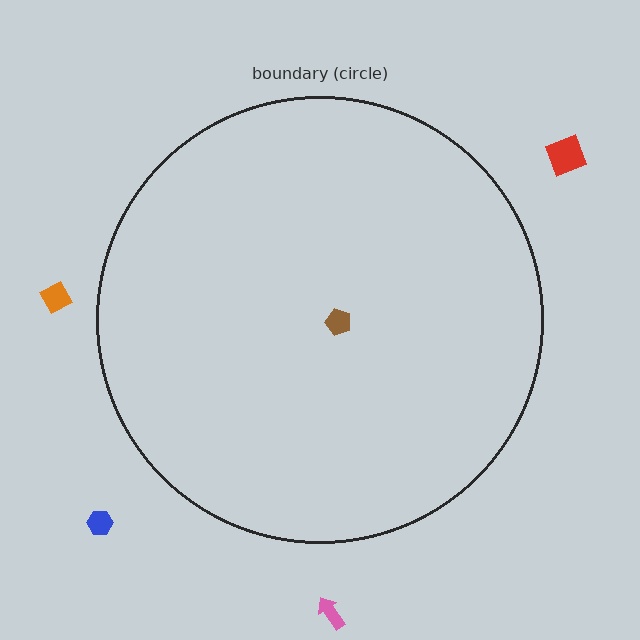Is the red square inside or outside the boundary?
Outside.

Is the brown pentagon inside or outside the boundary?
Inside.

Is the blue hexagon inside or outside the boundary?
Outside.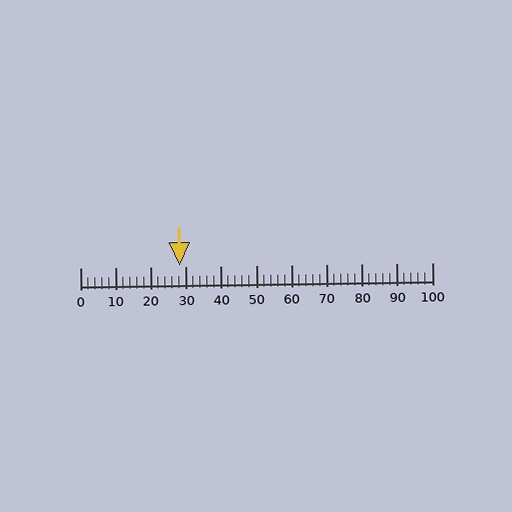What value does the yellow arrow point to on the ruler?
The yellow arrow points to approximately 28.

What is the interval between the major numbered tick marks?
The major tick marks are spaced 10 units apart.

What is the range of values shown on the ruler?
The ruler shows values from 0 to 100.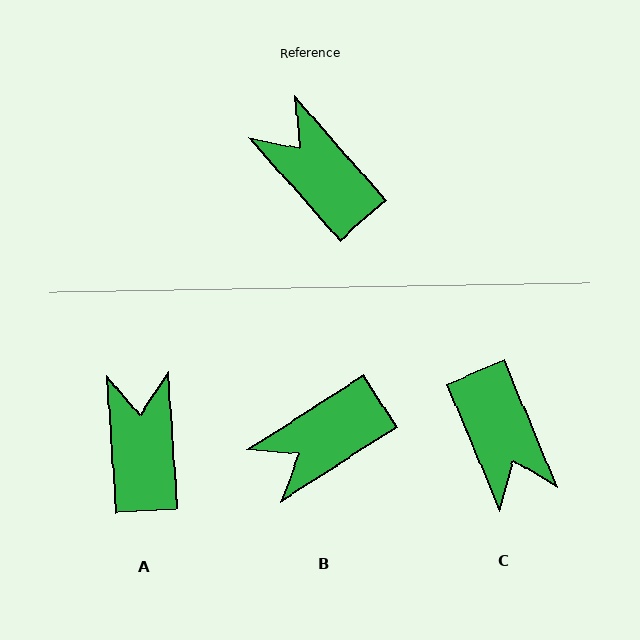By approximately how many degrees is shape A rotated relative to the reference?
Approximately 38 degrees clockwise.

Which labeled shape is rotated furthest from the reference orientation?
C, about 162 degrees away.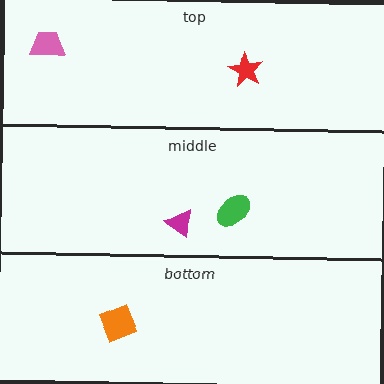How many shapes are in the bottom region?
1.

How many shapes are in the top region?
2.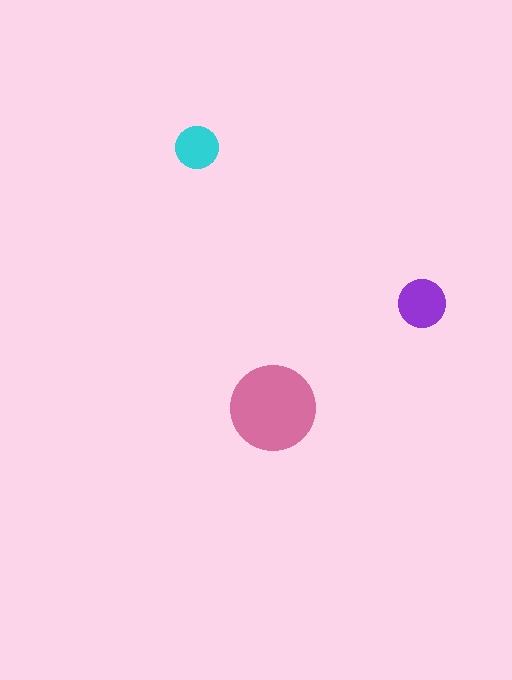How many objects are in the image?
There are 3 objects in the image.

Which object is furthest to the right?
The purple circle is rightmost.